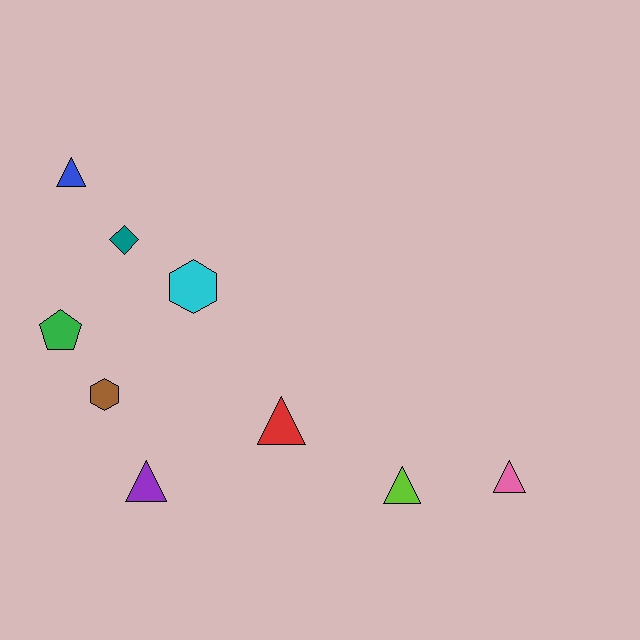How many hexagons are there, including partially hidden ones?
There are 2 hexagons.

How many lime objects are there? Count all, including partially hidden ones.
There is 1 lime object.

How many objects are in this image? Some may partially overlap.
There are 9 objects.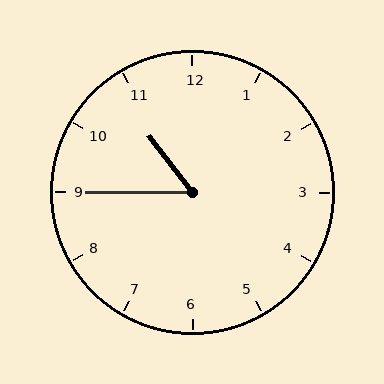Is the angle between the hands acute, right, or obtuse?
It is acute.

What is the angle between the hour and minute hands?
Approximately 52 degrees.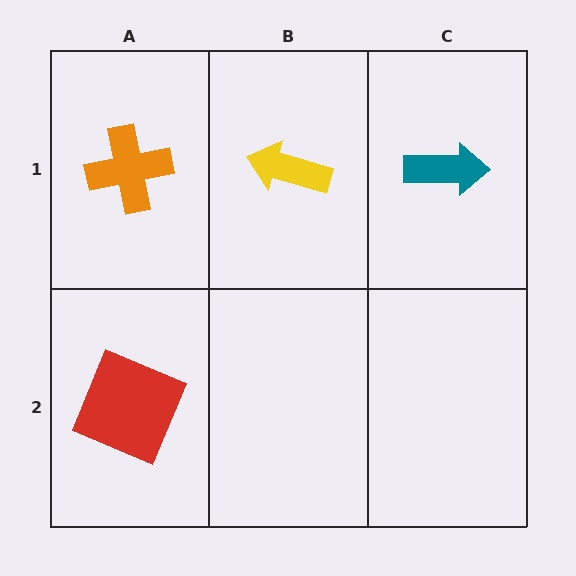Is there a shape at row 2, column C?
No, that cell is empty.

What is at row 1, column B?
A yellow arrow.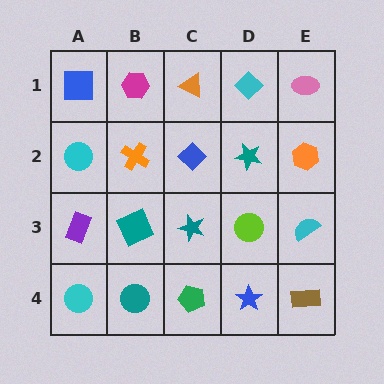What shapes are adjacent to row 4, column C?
A teal star (row 3, column C), a teal circle (row 4, column B), a blue star (row 4, column D).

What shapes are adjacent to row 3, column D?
A teal star (row 2, column D), a blue star (row 4, column D), a teal star (row 3, column C), a cyan semicircle (row 3, column E).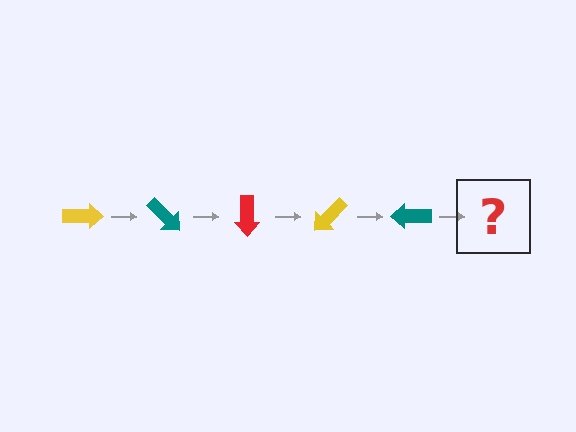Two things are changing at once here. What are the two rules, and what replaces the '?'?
The two rules are that it rotates 45 degrees each step and the color cycles through yellow, teal, and red. The '?' should be a red arrow, rotated 225 degrees from the start.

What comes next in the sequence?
The next element should be a red arrow, rotated 225 degrees from the start.